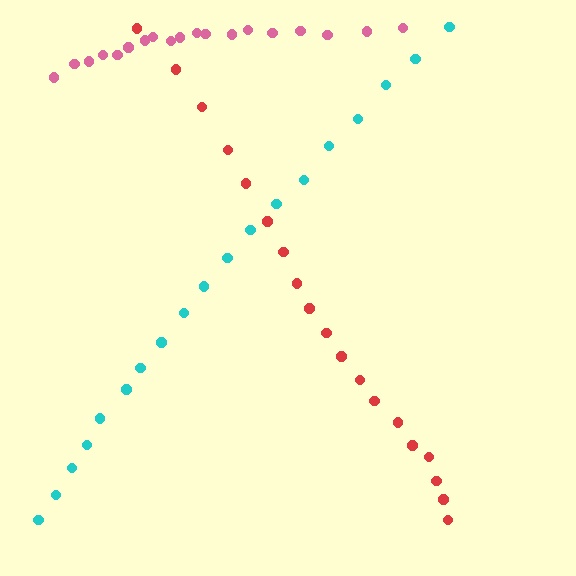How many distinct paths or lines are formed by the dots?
There are 3 distinct paths.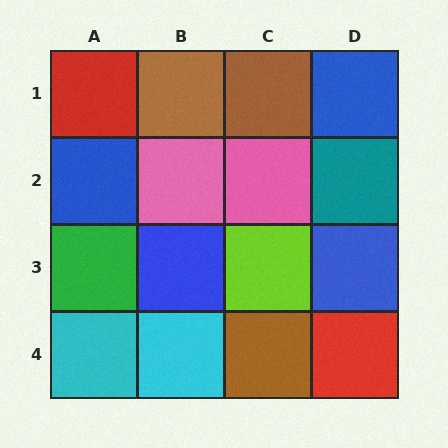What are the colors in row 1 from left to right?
Red, brown, brown, blue.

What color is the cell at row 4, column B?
Cyan.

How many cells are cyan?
2 cells are cyan.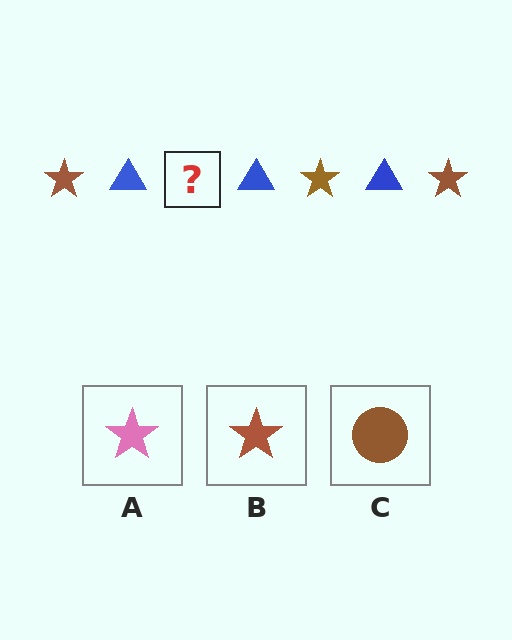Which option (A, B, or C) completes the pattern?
B.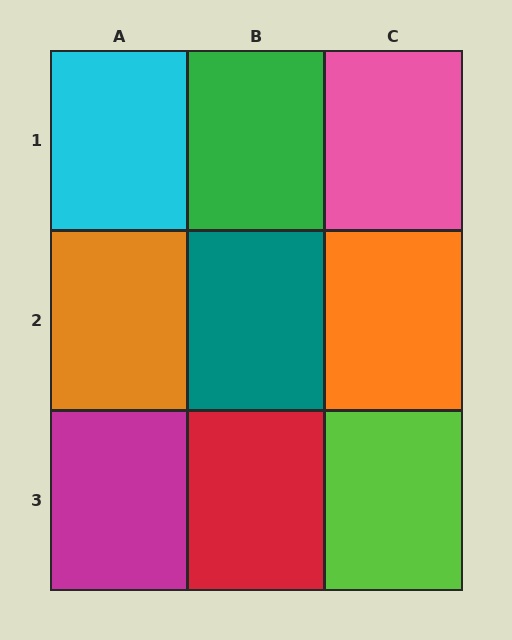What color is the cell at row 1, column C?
Pink.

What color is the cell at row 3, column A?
Magenta.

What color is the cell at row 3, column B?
Red.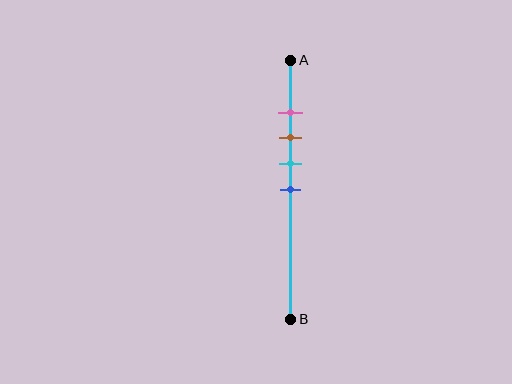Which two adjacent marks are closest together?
The pink and brown marks are the closest adjacent pair.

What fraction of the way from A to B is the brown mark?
The brown mark is approximately 30% (0.3) of the way from A to B.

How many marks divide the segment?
There are 4 marks dividing the segment.